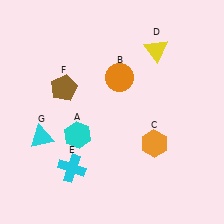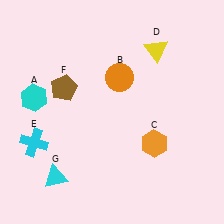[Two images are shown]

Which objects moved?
The objects that moved are: the cyan hexagon (A), the cyan cross (E), the cyan triangle (G).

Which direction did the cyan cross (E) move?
The cyan cross (E) moved left.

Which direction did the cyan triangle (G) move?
The cyan triangle (G) moved down.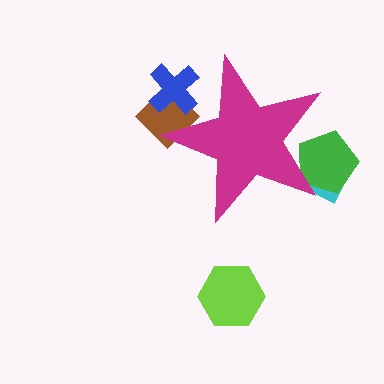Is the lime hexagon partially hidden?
No, the lime hexagon is fully visible.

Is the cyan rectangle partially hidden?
Yes, the cyan rectangle is partially hidden behind the magenta star.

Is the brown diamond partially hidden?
Yes, the brown diamond is partially hidden behind the magenta star.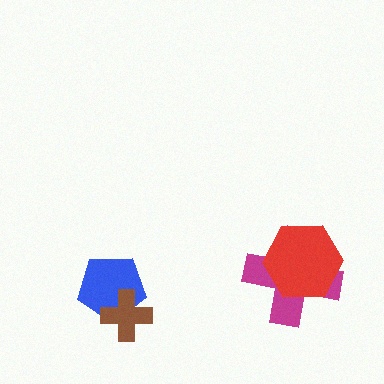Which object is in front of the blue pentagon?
The brown cross is in front of the blue pentagon.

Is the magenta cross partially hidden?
Yes, it is partially covered by another shape.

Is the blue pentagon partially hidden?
Yes, it is partially covered by another shape.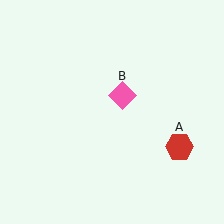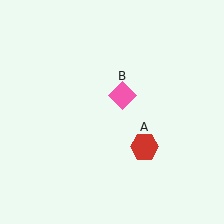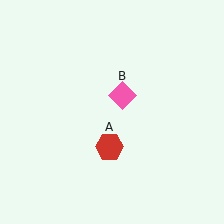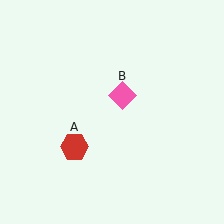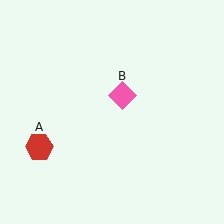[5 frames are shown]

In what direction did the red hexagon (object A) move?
The red hexagon (object A) moved left.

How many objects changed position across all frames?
1 object changed position: red hexagon (object A).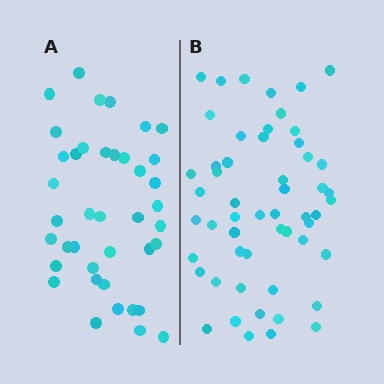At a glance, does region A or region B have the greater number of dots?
Region B (the right region) has more dots.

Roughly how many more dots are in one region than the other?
Region B has approximately 15 more dots than region A.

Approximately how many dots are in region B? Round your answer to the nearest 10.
About 50 dots. (The exact count is 54, which rounds to 50.)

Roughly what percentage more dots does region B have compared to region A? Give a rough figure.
About 35% more.